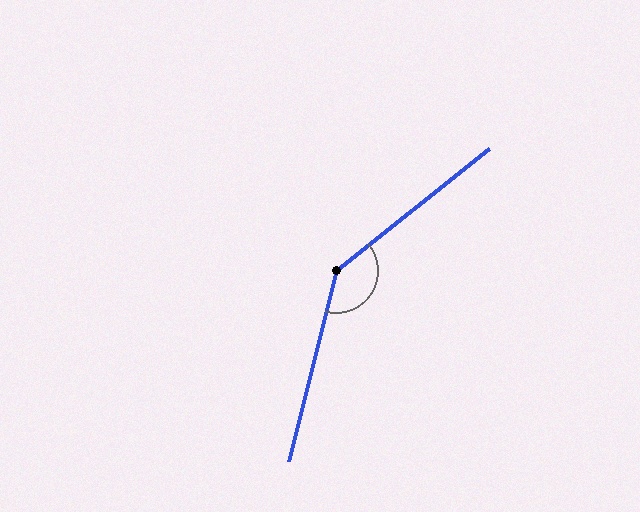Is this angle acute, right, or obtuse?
It is obtuse.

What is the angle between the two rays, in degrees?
Approximately 142 degrees.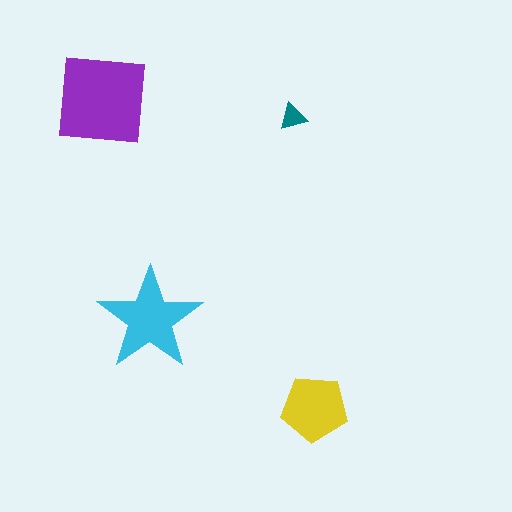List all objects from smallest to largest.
The teal triangle, the yellow pentagon, the cyan star, the purple square.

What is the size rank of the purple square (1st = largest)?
1st.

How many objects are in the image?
There are 4 objects in the image.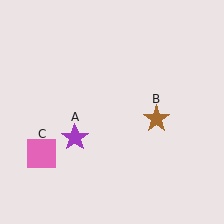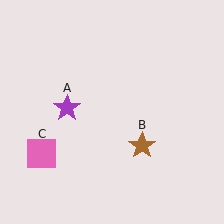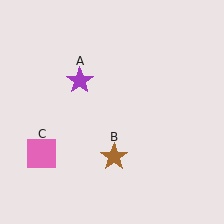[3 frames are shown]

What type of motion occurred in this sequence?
The purple star (object A), brown star (object B) rotated clockwise around the center of the scene.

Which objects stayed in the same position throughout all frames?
Pink square (object C) remained stationary.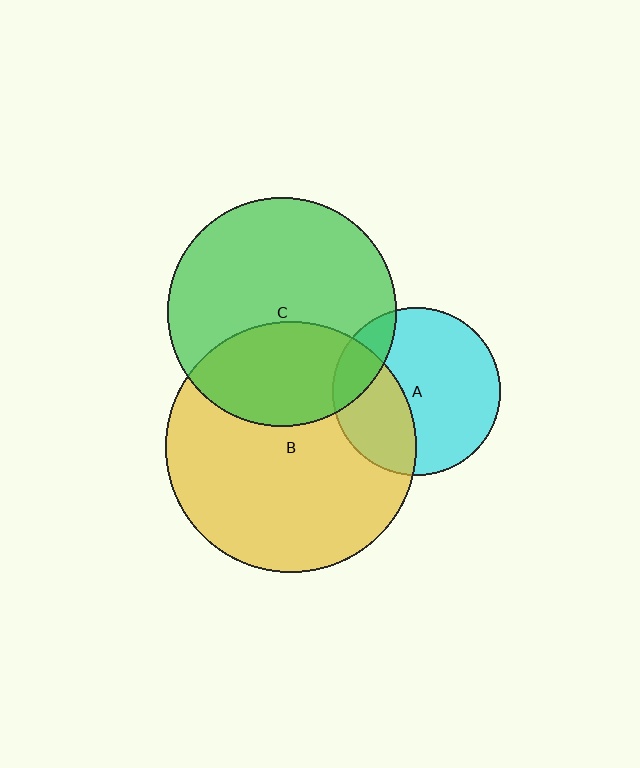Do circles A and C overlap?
Yes.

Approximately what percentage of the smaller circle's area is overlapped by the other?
Approximately 15%.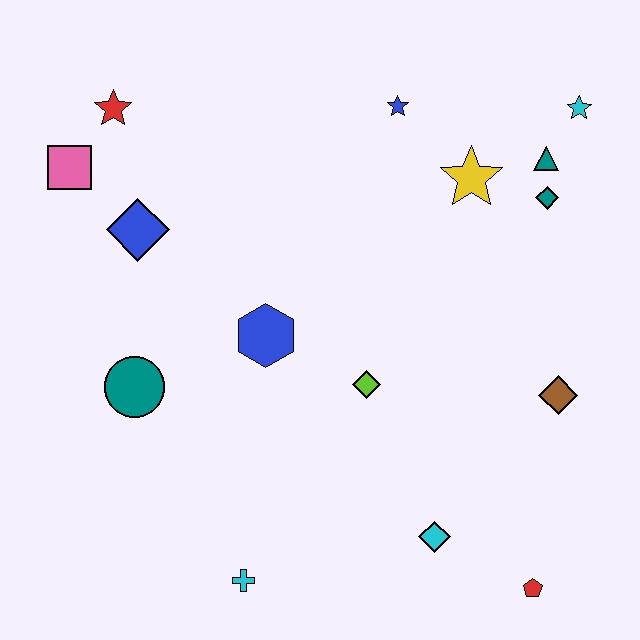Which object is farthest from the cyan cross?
The cyan star is farthest from the cyan cross.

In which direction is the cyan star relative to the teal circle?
The cyan star is to the right of the teal circle.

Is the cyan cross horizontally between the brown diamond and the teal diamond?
No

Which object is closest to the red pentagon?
The cyan diamond is closest to the red pentagon.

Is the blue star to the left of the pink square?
No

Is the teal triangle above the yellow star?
Yes